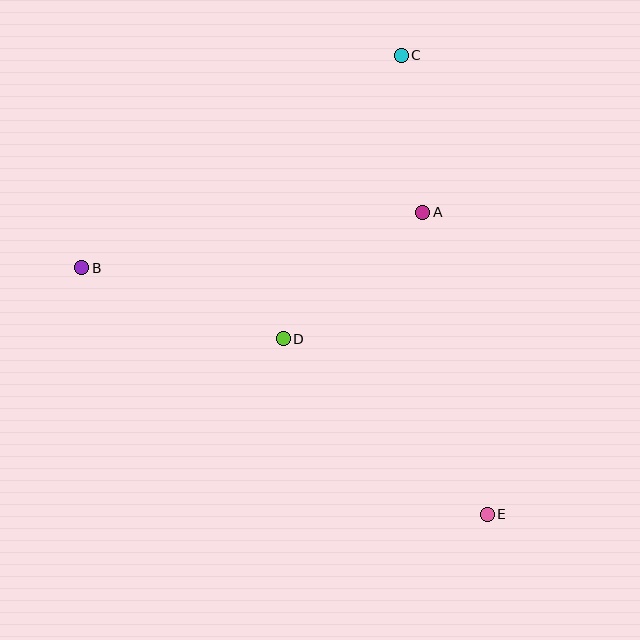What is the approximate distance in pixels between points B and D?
The distance between B and D is approximately 214 pixels.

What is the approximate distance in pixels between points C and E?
The distance between C and E is approximately 467 pixels.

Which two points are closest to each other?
Points A and C are closest to each other.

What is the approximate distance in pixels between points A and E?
The distance between A and E is approximately 309 pixels.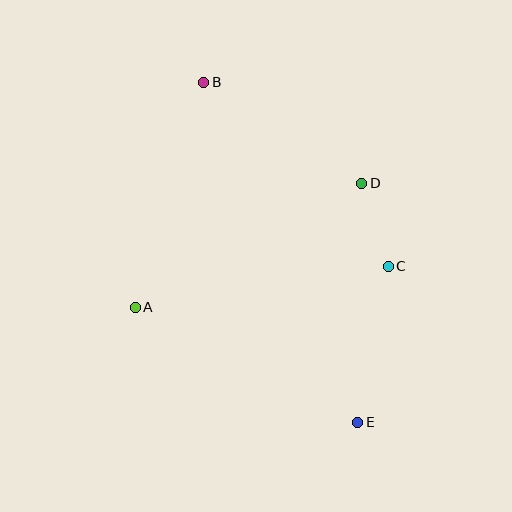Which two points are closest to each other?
Points C and D are closest to each other.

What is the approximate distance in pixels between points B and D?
The distance between B and D is approximately 187 pixels.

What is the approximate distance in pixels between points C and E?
The distance between C and E is approximately 159 pixels.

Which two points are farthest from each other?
Points B and E are farthest from each other.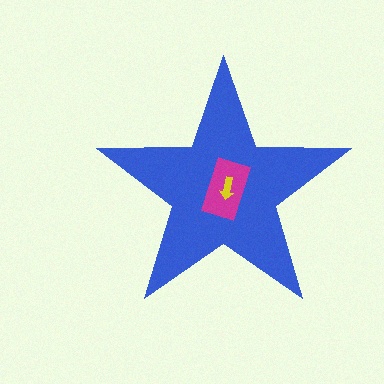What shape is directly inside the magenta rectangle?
The yellow arrow.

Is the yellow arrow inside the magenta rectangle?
Yes.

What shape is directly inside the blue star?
The magenta rectangle.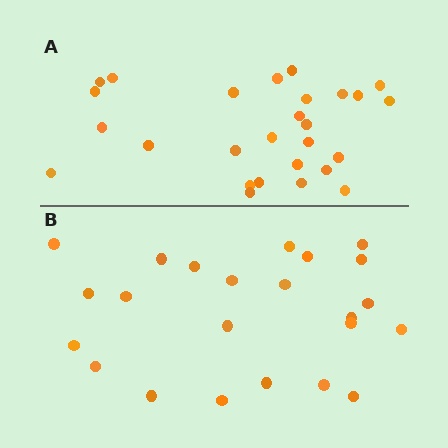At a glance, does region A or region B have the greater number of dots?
Region A (the top region) has more dots.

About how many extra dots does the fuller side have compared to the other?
Region A has about 4 more dots than region B.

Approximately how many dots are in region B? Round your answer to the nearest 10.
About 20 dots. (The exact count is 23, which rounds to 20.)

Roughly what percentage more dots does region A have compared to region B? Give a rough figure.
About 15% more.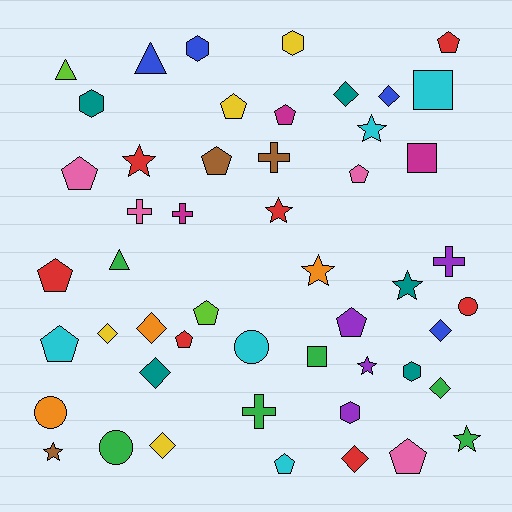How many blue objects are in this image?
There are 4 blue objects.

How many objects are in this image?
There are 50 objects.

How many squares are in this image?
There are 3 squares.